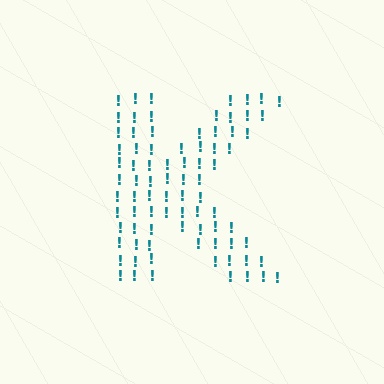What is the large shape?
The large shape is the letter K.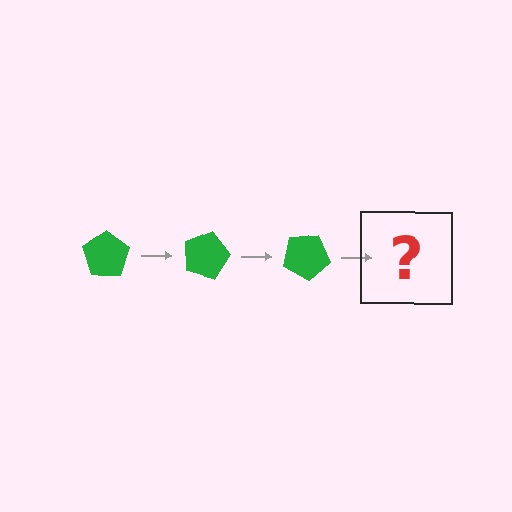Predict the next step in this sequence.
The next step is a green pentagon rotated 45 degrees.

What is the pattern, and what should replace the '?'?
The pattern is that the pentagon rotates 15 degrees each step. The '?' should be a green pentagon rotated 45 degrees.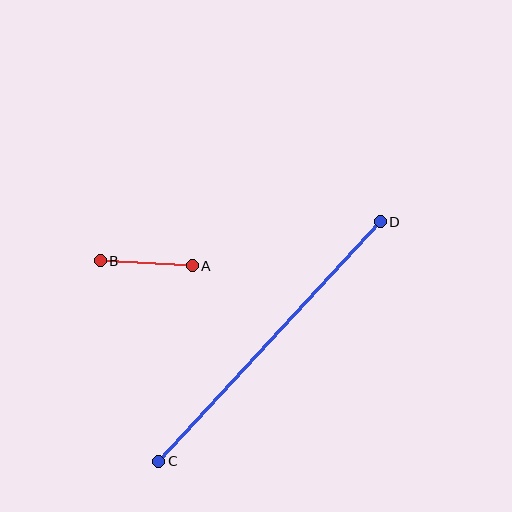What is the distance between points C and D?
The distance is approximately 326 pixels.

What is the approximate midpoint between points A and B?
The midpoint is at approximately (146, 263) pixels.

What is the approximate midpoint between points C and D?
The midpoint is at approximately (269, 341) pixels.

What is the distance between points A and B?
The distance is approximately 92 pixels.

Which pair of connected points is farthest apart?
Points C and D are farthest apart.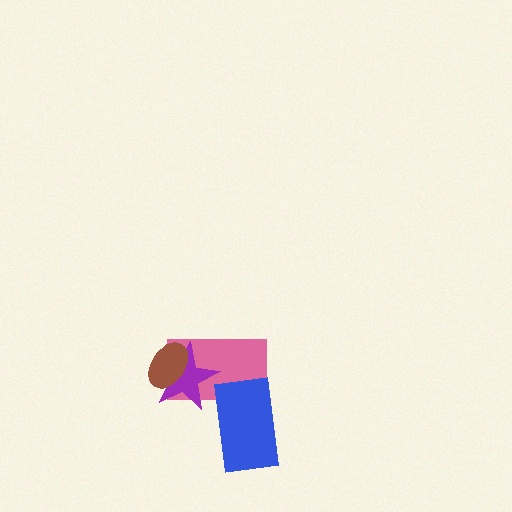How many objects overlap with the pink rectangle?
3 objects overlap with the pink rectangle.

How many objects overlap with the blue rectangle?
1 object overlaps with the blue rectangle.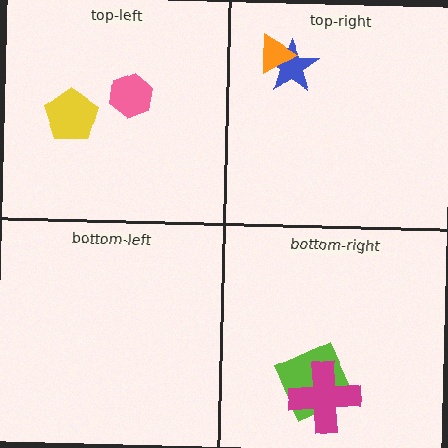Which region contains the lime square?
The bottom-right region.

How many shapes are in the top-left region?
2.